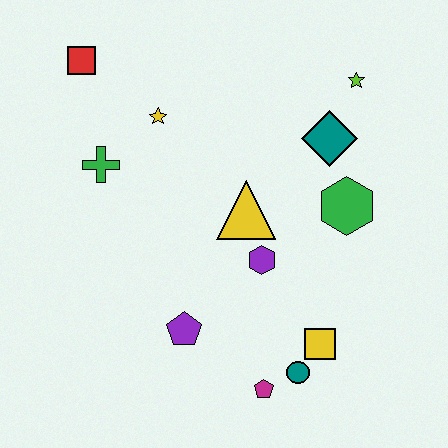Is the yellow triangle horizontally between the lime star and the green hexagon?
No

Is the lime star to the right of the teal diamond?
Yes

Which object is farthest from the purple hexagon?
The red square is farthest from the purple hexagon.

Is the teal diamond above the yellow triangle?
Yes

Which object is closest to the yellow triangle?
The purple hexagon is closest to the yellow triangle.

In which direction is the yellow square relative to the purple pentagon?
The yellow square is to the right of the purple pentagon.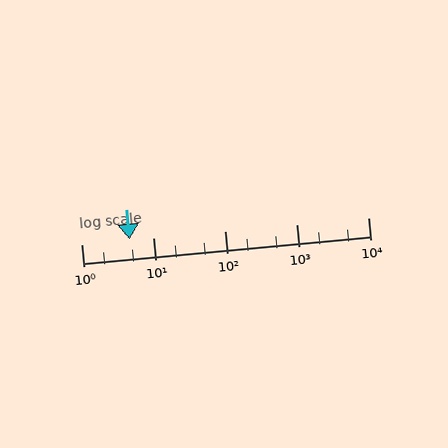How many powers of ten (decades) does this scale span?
The scale spans 4 decades, from 1 to 10000.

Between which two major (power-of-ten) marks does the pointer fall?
The pointer is between 1 and 10.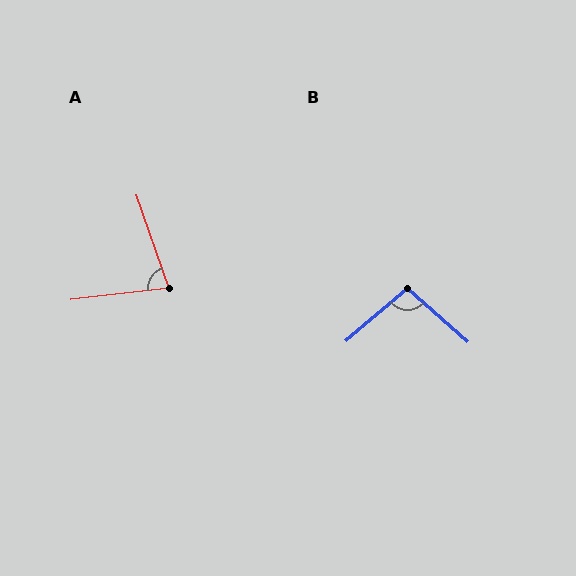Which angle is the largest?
B, at approximately 98 degrees.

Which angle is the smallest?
A, at approximately 77 degrees.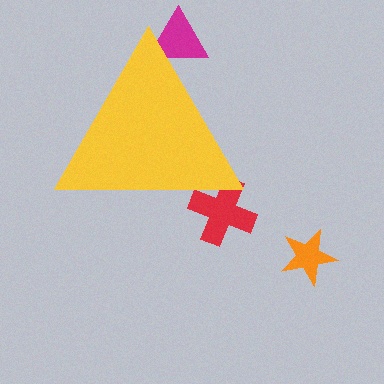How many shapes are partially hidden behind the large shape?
2 shapes are partially hidden.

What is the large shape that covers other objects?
A yellow triangle.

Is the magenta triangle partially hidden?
Yes, the magenta triangle is partially hidden behind the yellow triangle.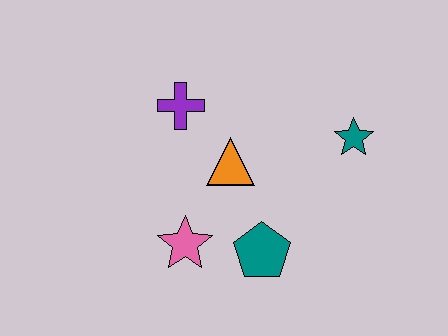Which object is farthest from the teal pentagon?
The purple cross is farthest from the teal pentagon.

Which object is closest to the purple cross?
The orange triangle is closest to the purple cross.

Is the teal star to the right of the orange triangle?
Yes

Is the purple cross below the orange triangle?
No